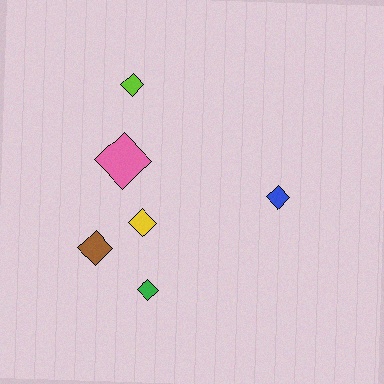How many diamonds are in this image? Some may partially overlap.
There are 6 diamonds.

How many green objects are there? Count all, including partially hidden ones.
There is 1 green object.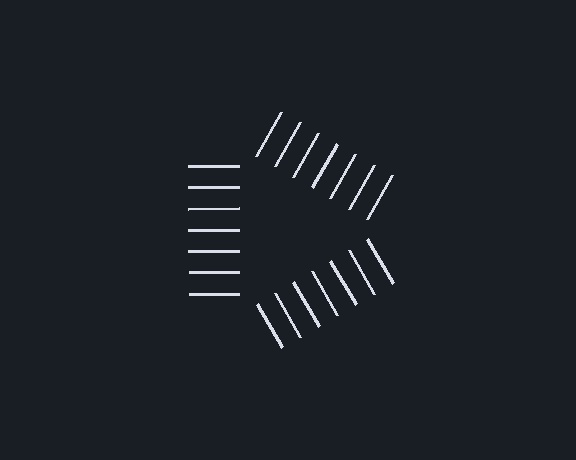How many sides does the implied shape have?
3 sides — the line-ends trace a triangle.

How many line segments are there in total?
21 — 7 along each of the 3 edges.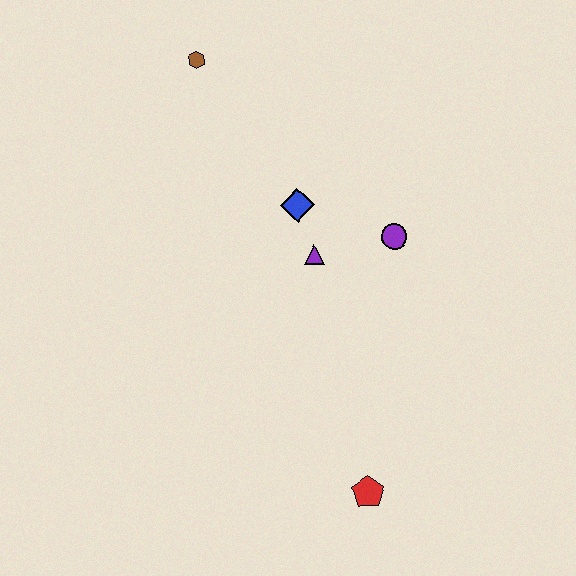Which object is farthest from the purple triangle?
The red pentagon is farthest from the purple triangle.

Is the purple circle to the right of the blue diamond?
Yes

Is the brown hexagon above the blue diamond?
Yes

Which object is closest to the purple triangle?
The blue diamond is closest to the purple triangle.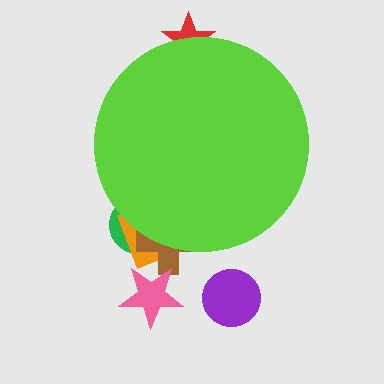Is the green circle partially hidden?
Yes, the green circle is partially hidden behind the lime circle.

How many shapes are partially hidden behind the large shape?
4 shapes are partially hidden.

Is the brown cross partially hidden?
Yes, the brown cross is partially hidden behind the lime circle.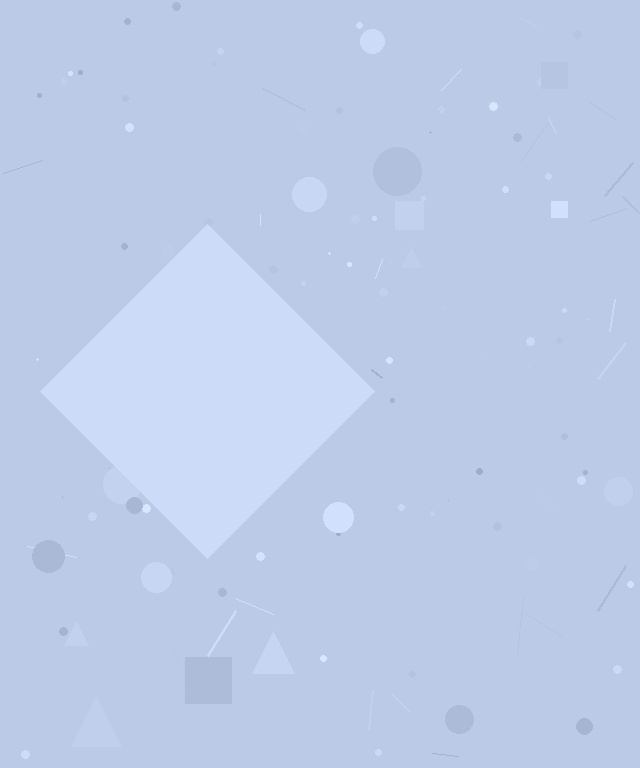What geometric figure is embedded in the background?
A diamond is embedded in the background.